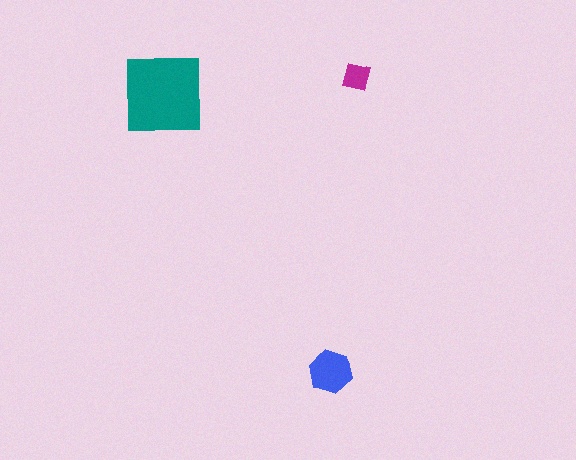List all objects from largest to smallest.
The teal square, the blue hexagon, the magenta square.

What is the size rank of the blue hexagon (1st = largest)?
2nd.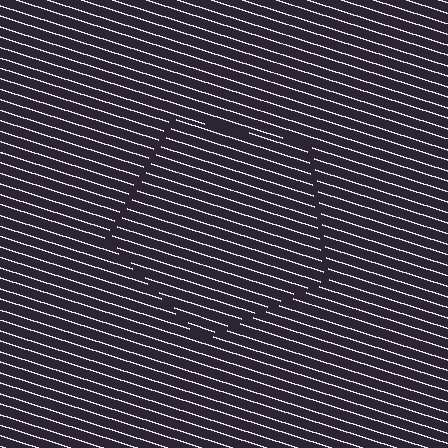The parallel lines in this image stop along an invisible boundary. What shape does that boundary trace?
An illusory pentagon. The interior of the shape contains the same grating, shifted by half a period — the contour is defined by the phase discontinuity where line-ends from the inner and outer gratings abut.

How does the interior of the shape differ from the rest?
The interior of the shape contains the same grating, shifted by half a period — the contour is defined by the phase discontinuity where line-ends from the inner and outer gratings abut.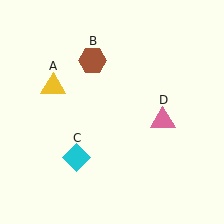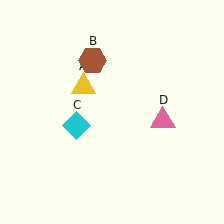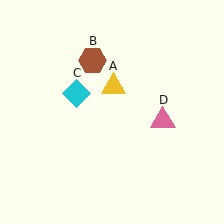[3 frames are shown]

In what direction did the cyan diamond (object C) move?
The cyan diamond (object C) moved up.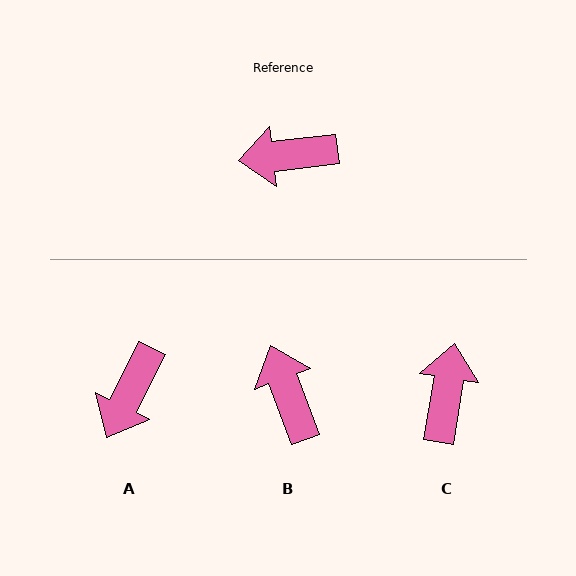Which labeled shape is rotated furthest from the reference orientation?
C, about 106 degrees away.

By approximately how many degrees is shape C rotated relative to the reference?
Approximately 106 degrees clockwise.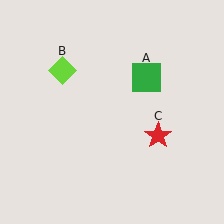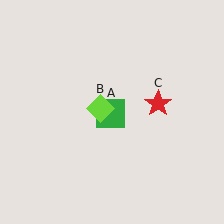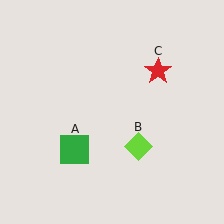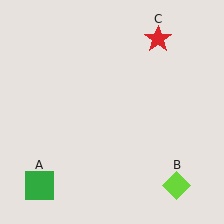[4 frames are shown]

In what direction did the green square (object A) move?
The green square (object A) moved down and to the left.